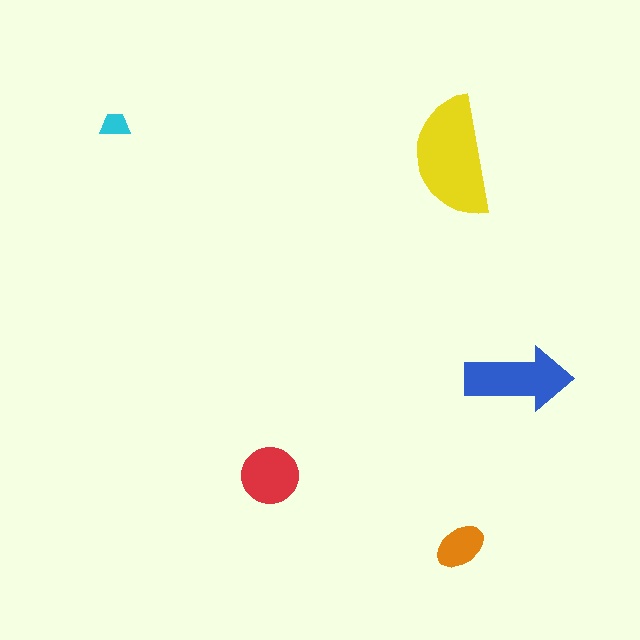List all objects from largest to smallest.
The yellow semicircle, the blue arrow, the red circle, the orange ellipse, the cyan trapezoid.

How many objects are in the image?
There are 5 objects in the image.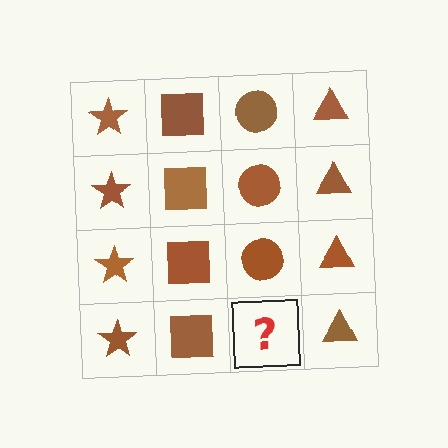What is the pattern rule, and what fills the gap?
The rule is that each column has a consistent shape. The gap should be filled with a brown circle.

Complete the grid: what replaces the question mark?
The question mark should be replaced with a brown circle.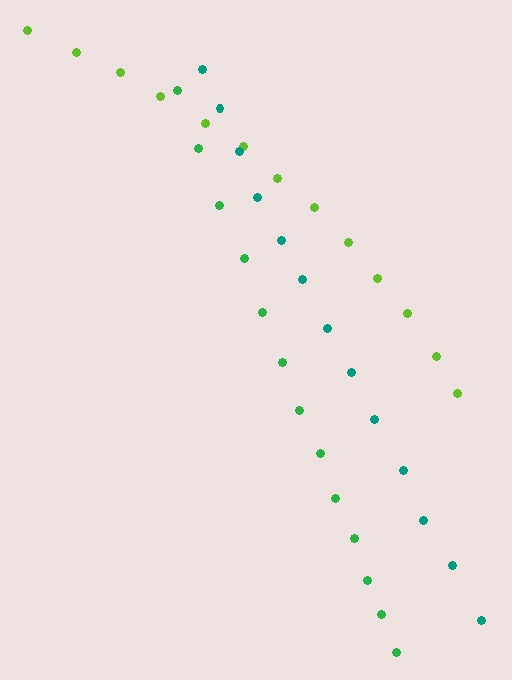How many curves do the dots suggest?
There are 3 distinct paths.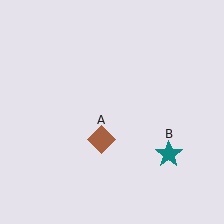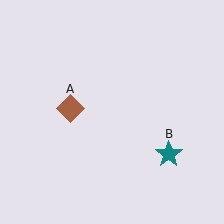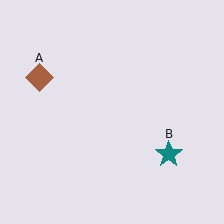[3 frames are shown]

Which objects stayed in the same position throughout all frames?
Teal star (object B) remained stationary.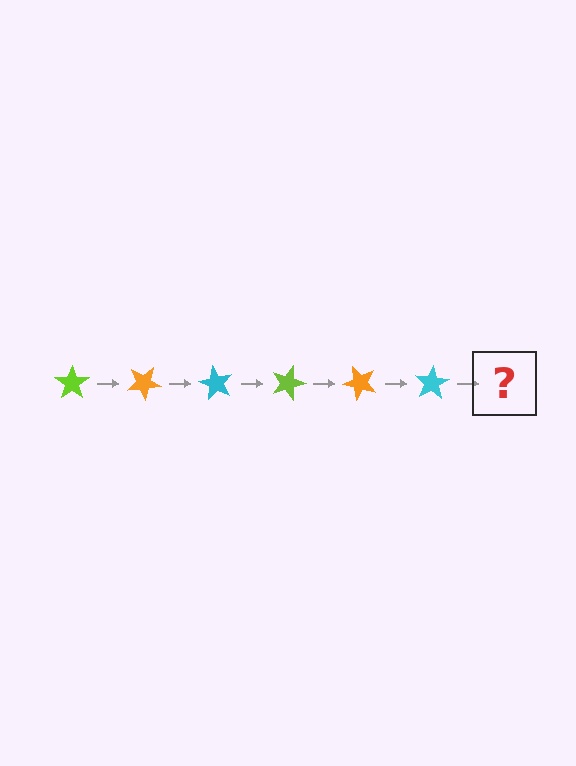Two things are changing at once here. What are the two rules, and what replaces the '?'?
The two rules are that it rotates 30 degrees each step and the color cycles through lime, orange, and cyan. The '?' should be a lime star, rotated 180 degrees from the start.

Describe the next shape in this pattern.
It should be a lime star, rotated 180 degrees from the start.